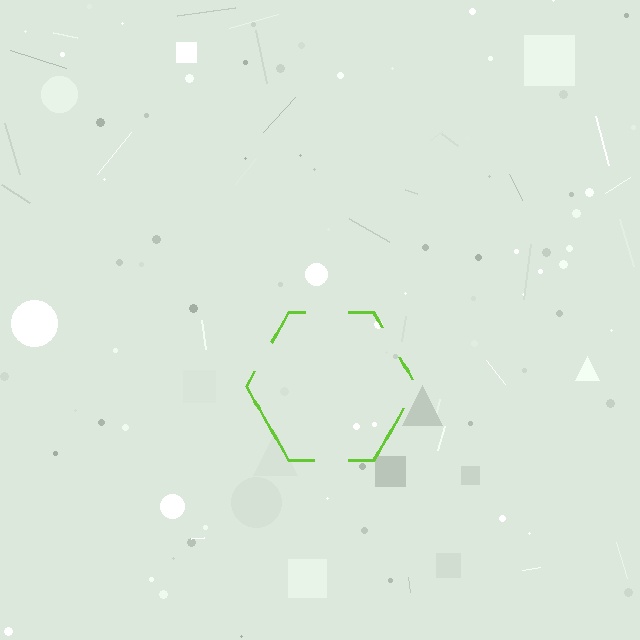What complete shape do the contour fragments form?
The contour fragments form a hexagon.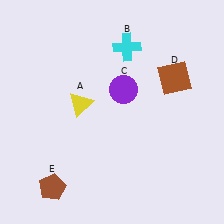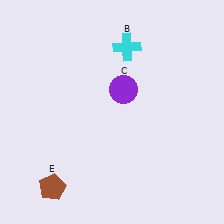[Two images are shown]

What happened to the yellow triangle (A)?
The yellow triangle (A) was removed in Image 2. It was in the top-left area of Image 1.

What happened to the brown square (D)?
The brown square (D) was removed in Image 2. It was in the top-right area of Image 1.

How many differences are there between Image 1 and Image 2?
There are 2 differences between the two images.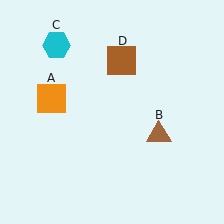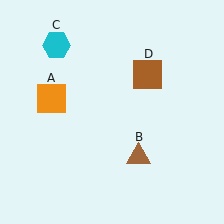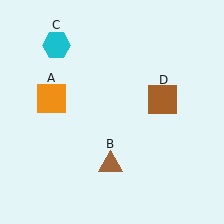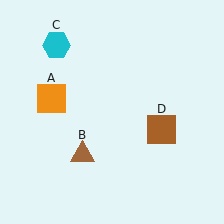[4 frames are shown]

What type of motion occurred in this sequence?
The brown triangle (object B), brown square (object D) rotated clockwise around the center of the scene.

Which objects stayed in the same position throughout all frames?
Orange square (object A) and cyan hexagon (object C) remained stationary.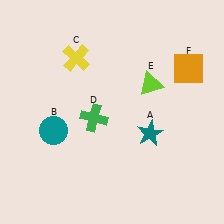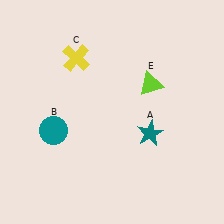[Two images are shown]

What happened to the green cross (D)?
The green cross (D) was removed in Image 2. It was in the bottom-left area of Image 1.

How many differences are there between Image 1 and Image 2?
There are 2 differences between the two images.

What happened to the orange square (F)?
The orange square (F) was removed in Image 2. It was in the top-right area of Image 1.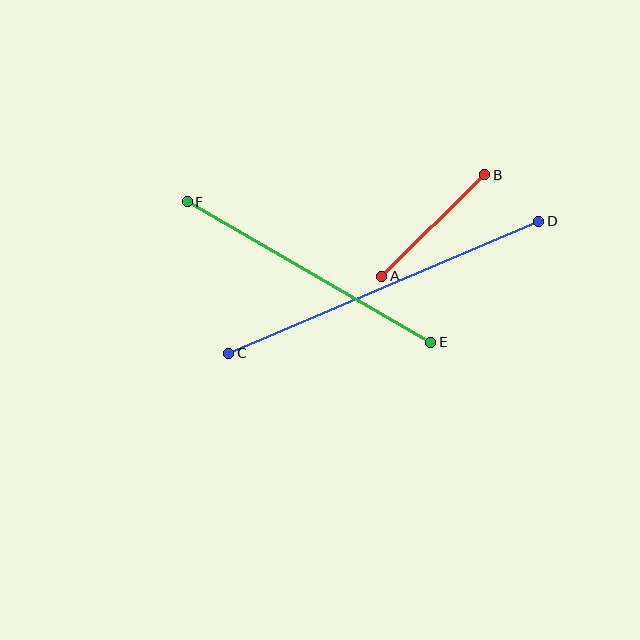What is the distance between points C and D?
The distance is approximately 337 pixels.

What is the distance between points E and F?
The distance is approximately 281 pixels.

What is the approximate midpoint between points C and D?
The midpoint is at approximately (384, 287) pixels.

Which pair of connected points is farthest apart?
Points C and D are farthest apart.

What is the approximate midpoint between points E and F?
The midpoint is at approximately (309, 272) pixels.